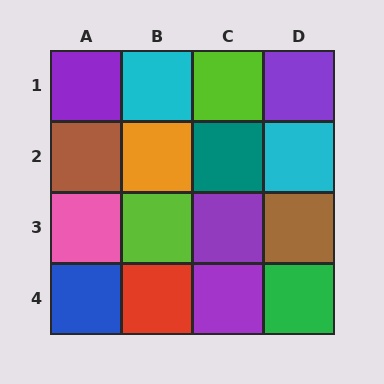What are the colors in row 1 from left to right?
Purple, cyan, lime, purple.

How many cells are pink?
1 cell is pink.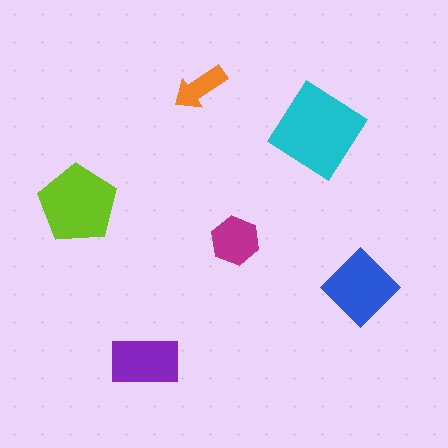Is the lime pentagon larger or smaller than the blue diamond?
Larger.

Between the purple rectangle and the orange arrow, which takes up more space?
The purple rectangle.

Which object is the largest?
The cyan diamond.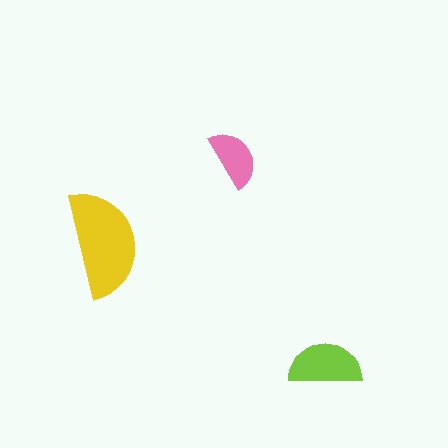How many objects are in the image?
There are 3 objects in the image.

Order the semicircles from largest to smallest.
the yellow one, the lime one, the pink one.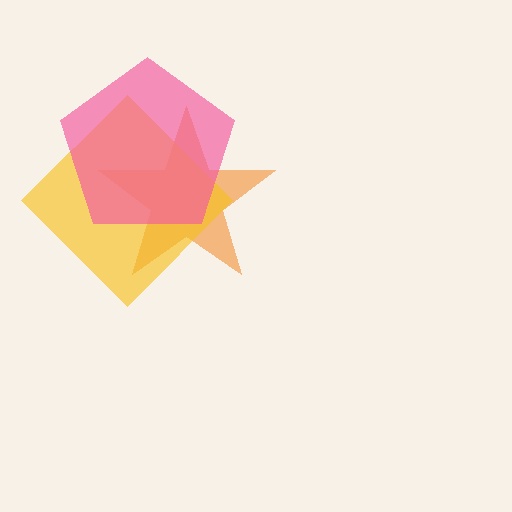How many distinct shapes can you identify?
There are 3 distinct shapes: an orange star, a yellow diamond, a pink pentagon.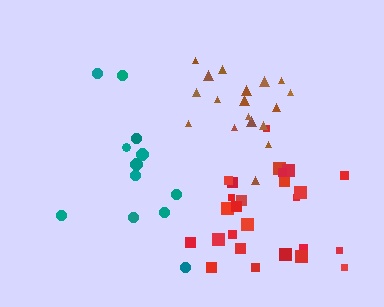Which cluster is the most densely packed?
Brown.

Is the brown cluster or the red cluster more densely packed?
Brown.